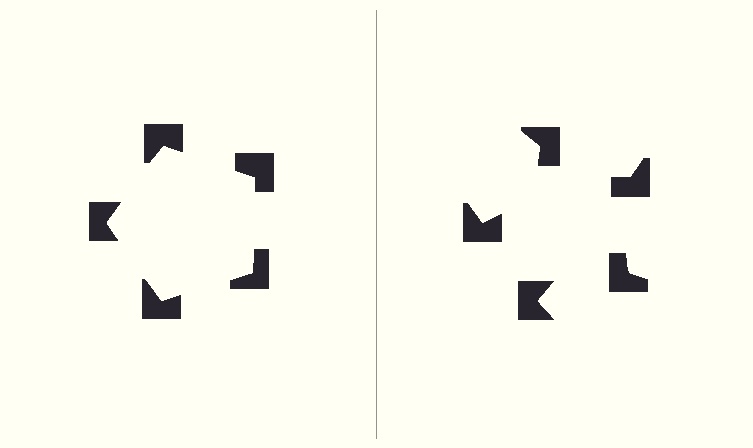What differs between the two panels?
The notched squares are positioned identically on both sides; only the wedge orientations differ. On the left they align to a pentagon; on the right they are misaligned.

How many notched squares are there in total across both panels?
10 — 5 on each side.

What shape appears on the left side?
An illusory pentagon.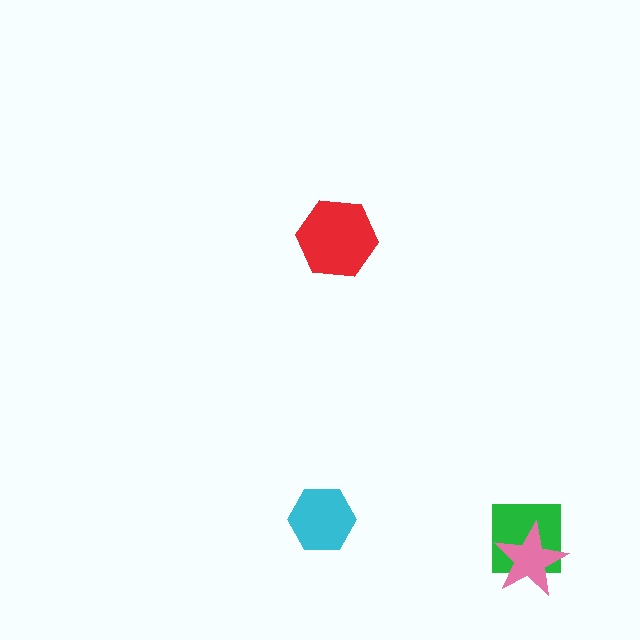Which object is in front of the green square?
The pink star is in front of the green square.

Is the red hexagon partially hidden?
No, no other shape covers it.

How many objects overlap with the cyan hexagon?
0 objects overlap with the cyan hexagon.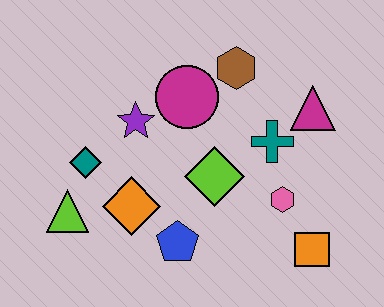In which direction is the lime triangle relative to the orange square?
The lime triangle is to the left of the orange square.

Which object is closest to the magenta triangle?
The teal cross is closest to the magenta triangle.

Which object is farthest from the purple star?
The orange square is farthest from the purple star.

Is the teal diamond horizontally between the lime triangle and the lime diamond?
Yes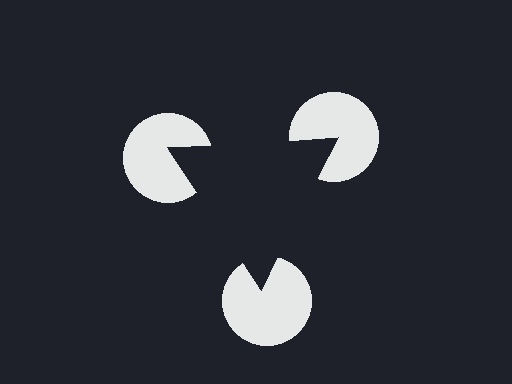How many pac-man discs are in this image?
There are 3 — one at each vertex of the illusory triangle.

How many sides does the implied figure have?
3 sides.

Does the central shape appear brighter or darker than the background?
It typically appears slightly darker than the background, even though no actual brightness change is drawn.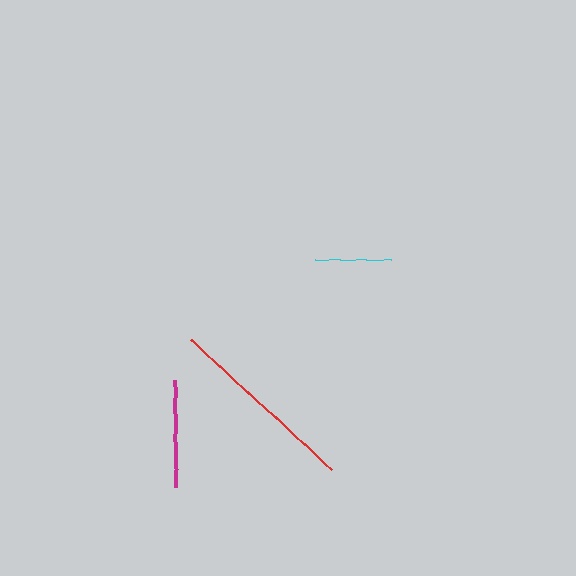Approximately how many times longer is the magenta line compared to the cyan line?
The magenta line is approximately 1.4 times the length of the cyan line.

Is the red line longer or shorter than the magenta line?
The red line is longer than the magenta line.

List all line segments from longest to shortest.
From longest to shortest: red, magenta, cyan.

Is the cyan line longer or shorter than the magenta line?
The magenta line is longer than the cyan line.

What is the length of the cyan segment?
The cyan segment is approximately 76 pixels long.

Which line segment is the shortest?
The cyan line is the shortest at approximately 76 pixels.